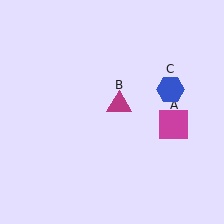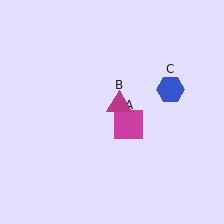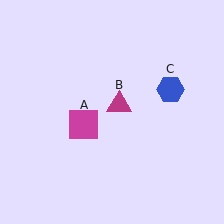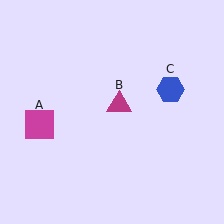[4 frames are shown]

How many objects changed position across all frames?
1 object changed position: magenta square (object A).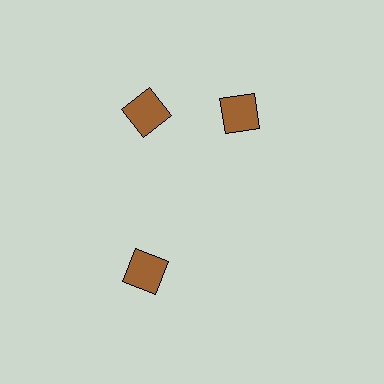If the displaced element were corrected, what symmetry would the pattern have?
It would have 3-fold rotational symmetry — the pattern would map onto itself every 120 degrees.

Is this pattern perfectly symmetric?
No. The 3 brown diamonds are arranged in a ring, but one element near the 3 o'clock position is rotated out of alignment along the ring, breaking the 3-fold rotational symmetry.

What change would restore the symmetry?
The symmetry would be restored by rotating it back into even spacing with its neighbors so that all 3 diamonds sit at equal angles and equal distance from the center.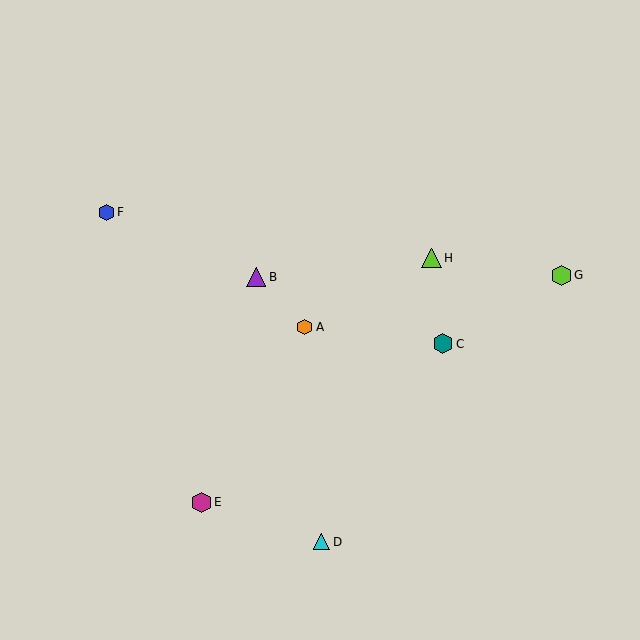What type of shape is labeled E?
Shape E is a magenta hexagon.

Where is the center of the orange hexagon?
The center of the orange hexagon is at (305, 327).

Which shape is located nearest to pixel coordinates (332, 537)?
The cyan triangle (labeled D) at (322, 542) is nearest to that location.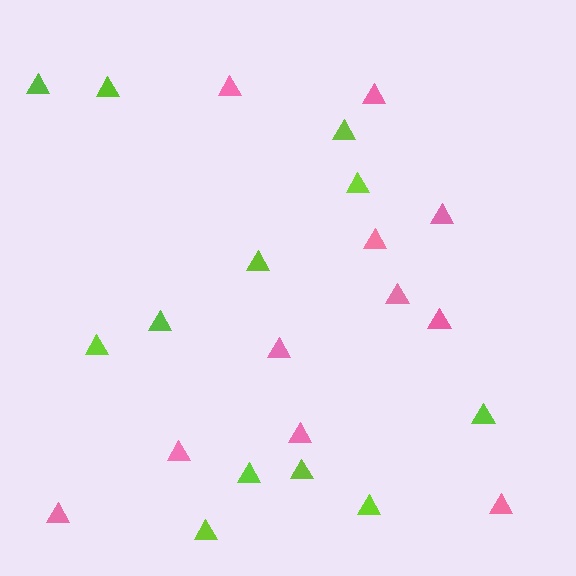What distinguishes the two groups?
There are 2 groups: one group of lime triangles (12) and one group of pink triangles (11).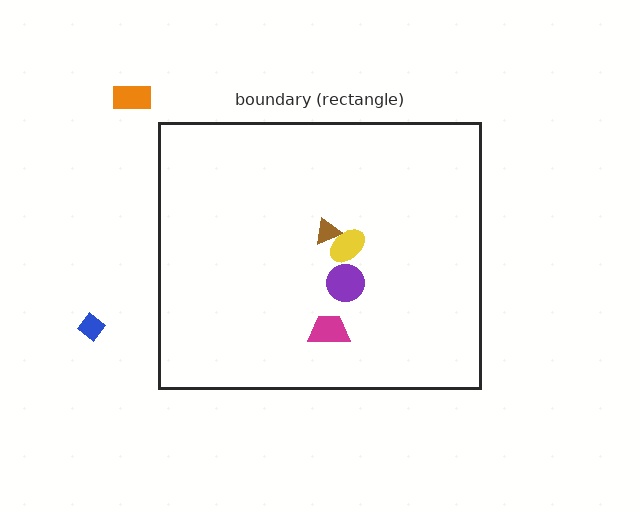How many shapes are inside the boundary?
4 inside, 2 outside.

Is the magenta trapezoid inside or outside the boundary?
Inside.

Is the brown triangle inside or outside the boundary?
Inside.